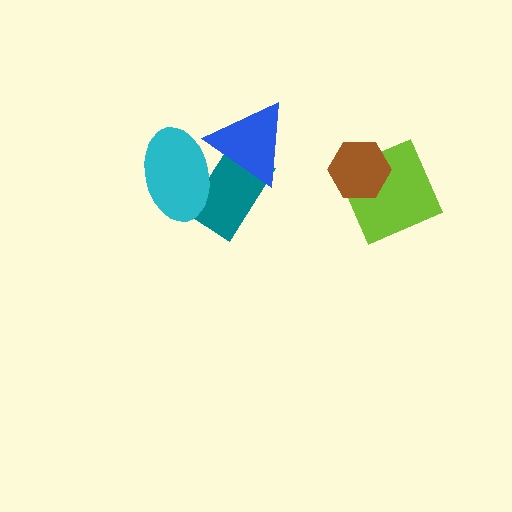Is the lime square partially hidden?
Yes, it is partially covered by another shape.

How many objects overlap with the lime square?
1 object overlaps with the lime square.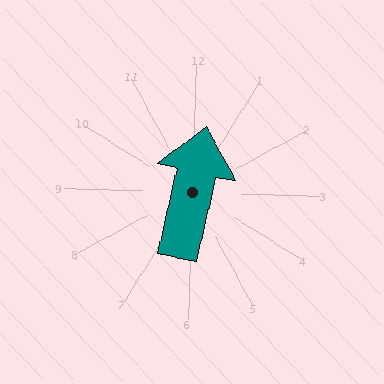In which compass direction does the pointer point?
North.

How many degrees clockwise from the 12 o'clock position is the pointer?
Approximately 11 degrees.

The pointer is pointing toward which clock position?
Roughly 12 o'clock.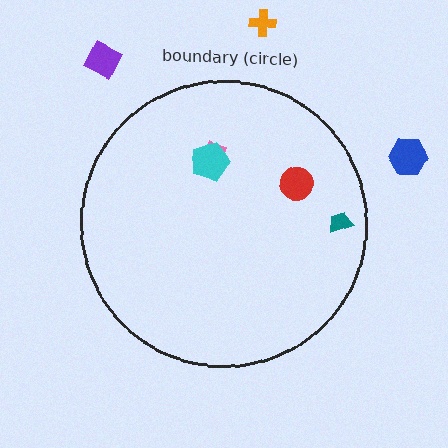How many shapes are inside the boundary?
4 inside, 3 outside.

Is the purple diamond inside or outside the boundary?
Outside.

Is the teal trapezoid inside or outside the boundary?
Inside.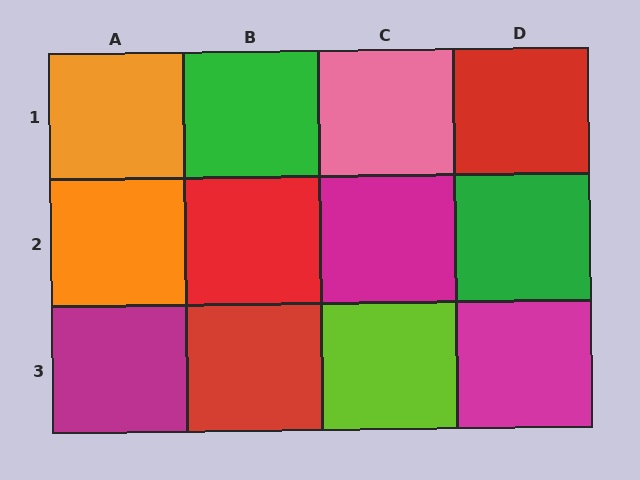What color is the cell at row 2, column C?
Magenta.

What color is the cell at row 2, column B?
Red.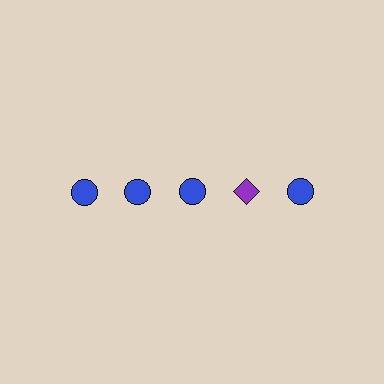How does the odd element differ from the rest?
It differs in both color (purple instead of blue) and shape (diamond instead of circle).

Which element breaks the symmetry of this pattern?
The purple diamond in the top row, second from right column breaks the symmetry. All other shapes are blue circles.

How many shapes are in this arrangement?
There are 5 shapes arranged in a grid pattern.